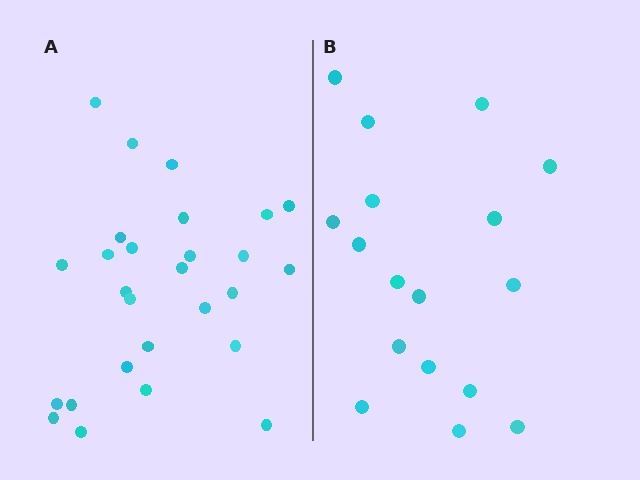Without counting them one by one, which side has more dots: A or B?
Region A (the left region) has more dots.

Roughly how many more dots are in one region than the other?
Region A has roughly 10 or so more dots than region B.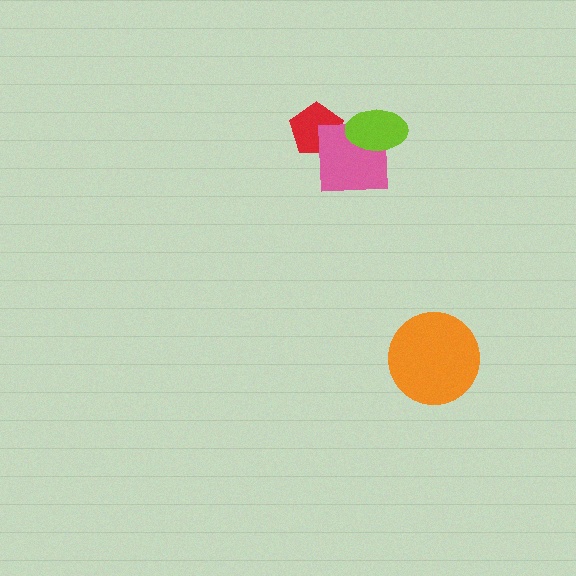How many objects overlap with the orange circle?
0 objects overlap with the orange circle.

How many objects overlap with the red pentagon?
1 object overlaps with the red pentagon.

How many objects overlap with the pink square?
2 objects overlap with the pink square.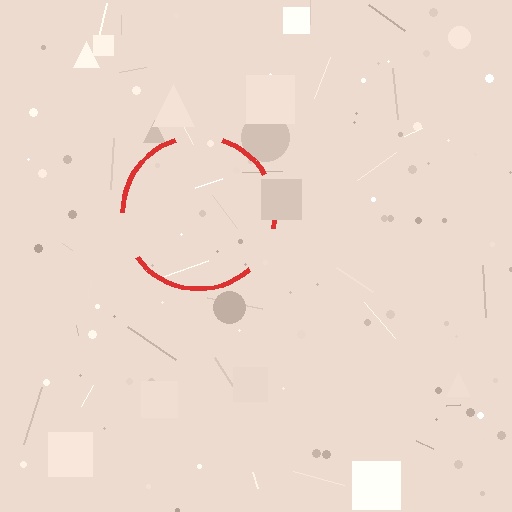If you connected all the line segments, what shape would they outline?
They would outline a circle.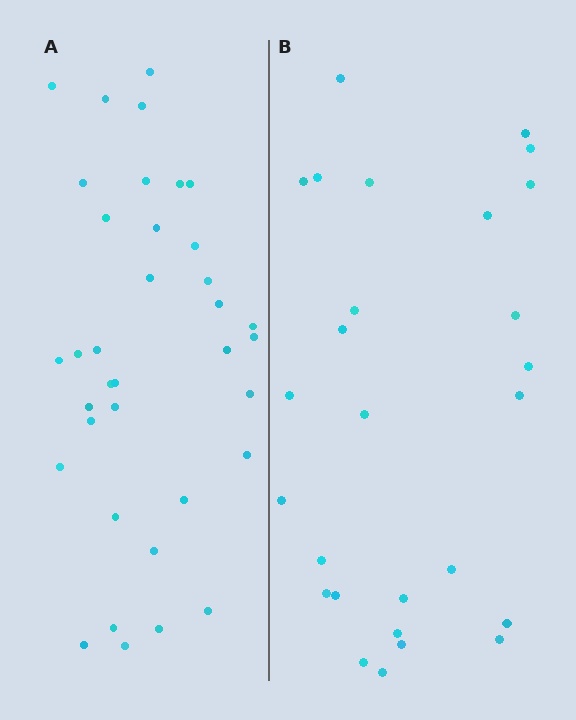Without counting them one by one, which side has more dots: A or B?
Region A (the left region) has more dots.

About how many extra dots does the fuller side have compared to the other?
Region A has roughly 8 or so more dots than region B.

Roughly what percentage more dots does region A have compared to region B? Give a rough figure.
About 35% more.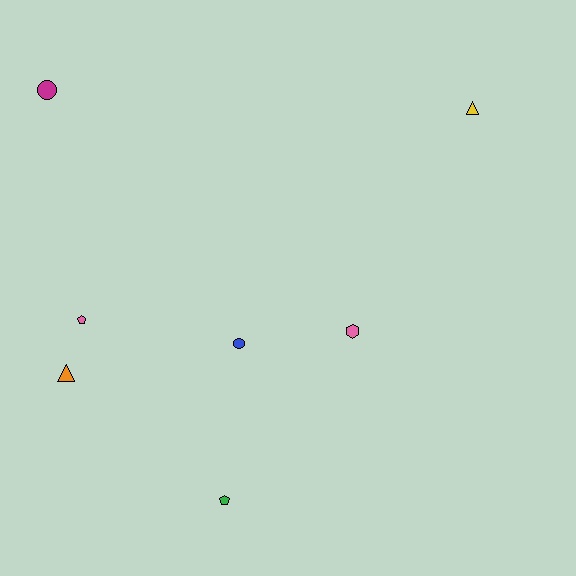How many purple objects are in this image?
There are no purple objects.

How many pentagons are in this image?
There are 2 pentagons.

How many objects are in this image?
There are 7 objects.